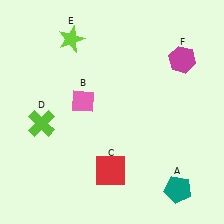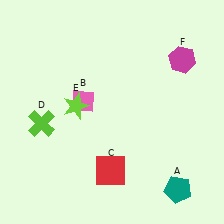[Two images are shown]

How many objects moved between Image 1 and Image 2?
1 object moved between the two images.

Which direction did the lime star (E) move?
The lime star (E) moved down.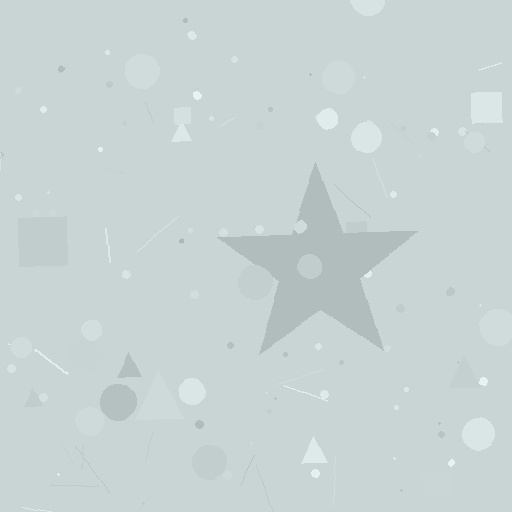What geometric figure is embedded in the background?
A star is embedded in the background.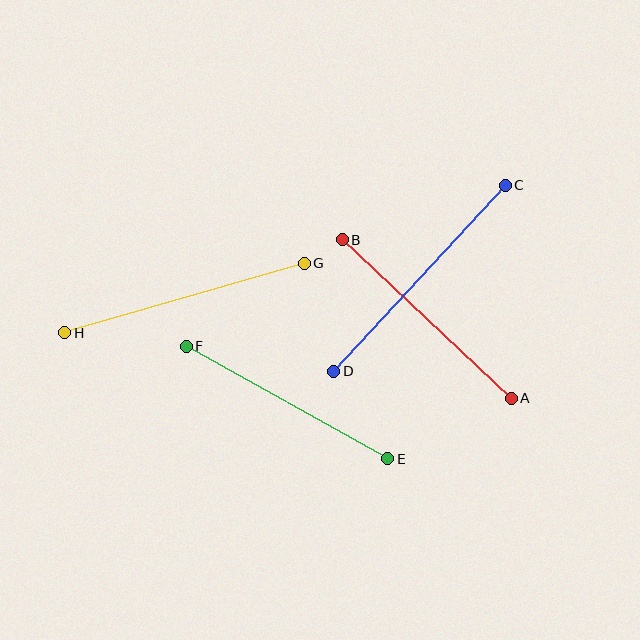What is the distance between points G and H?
The distance is approximately 249 pixels.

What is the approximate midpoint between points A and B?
The midpoint is at approximately (427, 319) pixels.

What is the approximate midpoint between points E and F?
The midpoint is at approximately (287, 402) pixels.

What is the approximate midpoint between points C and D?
The midpoint is at approximately (419, 278) pixels.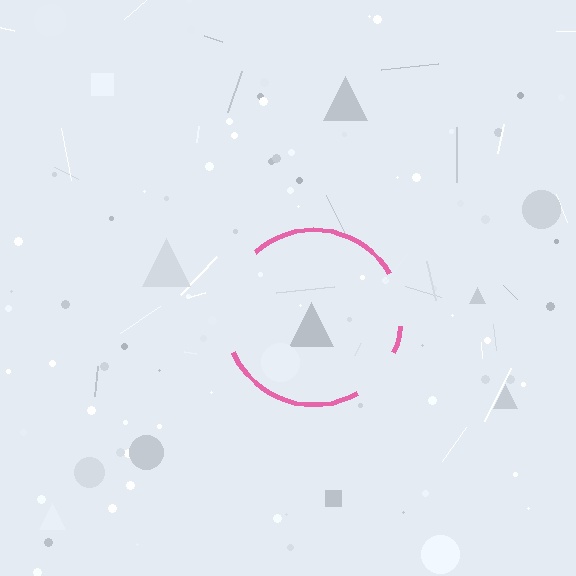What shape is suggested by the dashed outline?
The dashed outline suggests a circle.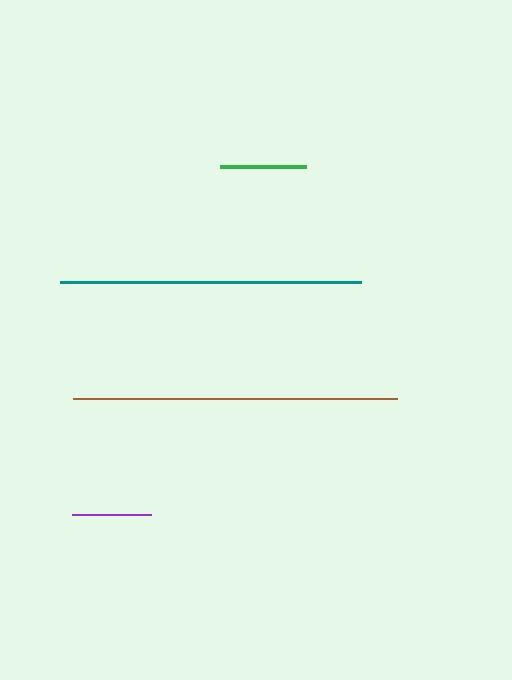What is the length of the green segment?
The green segment is approximately 86 pixels long.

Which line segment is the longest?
The brown line is the longest at approximately 323 pixels.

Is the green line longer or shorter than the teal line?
The teal line is longer than the green line.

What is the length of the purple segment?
The purple segment is approximately 79 pixels long.